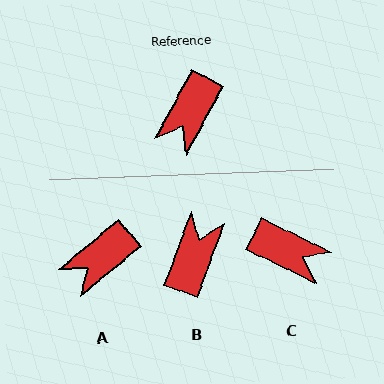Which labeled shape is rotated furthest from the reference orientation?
B, about 171 degrees away.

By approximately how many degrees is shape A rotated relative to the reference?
Approximately 22 degrees clockwise.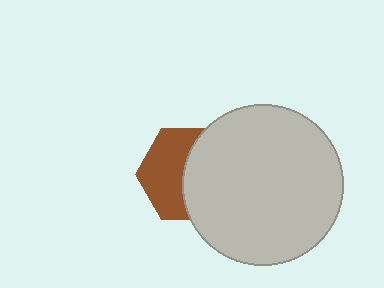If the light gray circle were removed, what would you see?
You would see the complete brown hexagon.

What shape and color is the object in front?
The object in front is a light gray circle.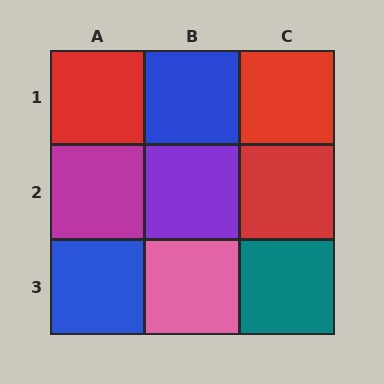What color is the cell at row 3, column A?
Blue.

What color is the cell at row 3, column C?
Teal.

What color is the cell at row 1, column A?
Red.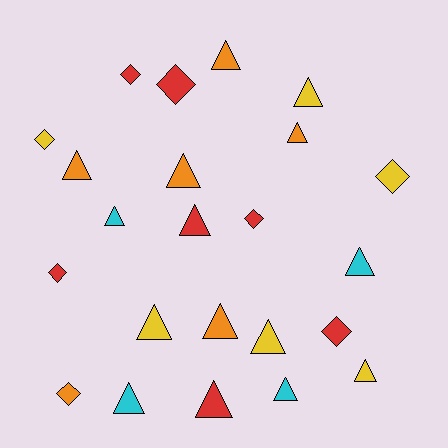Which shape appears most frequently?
Triangle, with 15 objects.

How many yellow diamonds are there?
There are 2 yellow diamonds.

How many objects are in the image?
There are 23 objects.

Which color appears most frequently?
Red, with 7 objects.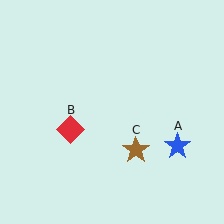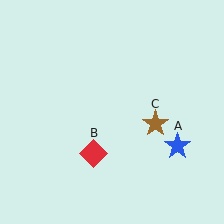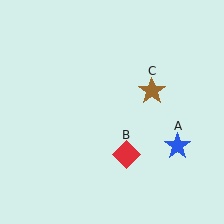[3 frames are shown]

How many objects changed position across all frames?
2 objects changed position: red diamond (object B), brown star (object C).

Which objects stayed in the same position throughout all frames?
Blue star (object A) remained stationary.